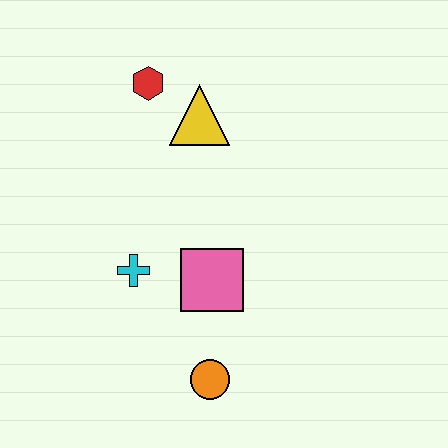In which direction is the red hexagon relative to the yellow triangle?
The red hexagon is to the left of the yellow triangle.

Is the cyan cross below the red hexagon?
Yes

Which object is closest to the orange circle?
The pink square is closest to the orange circle.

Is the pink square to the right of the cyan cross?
Yes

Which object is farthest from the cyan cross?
The red hexagon is farthest from the cyan cross.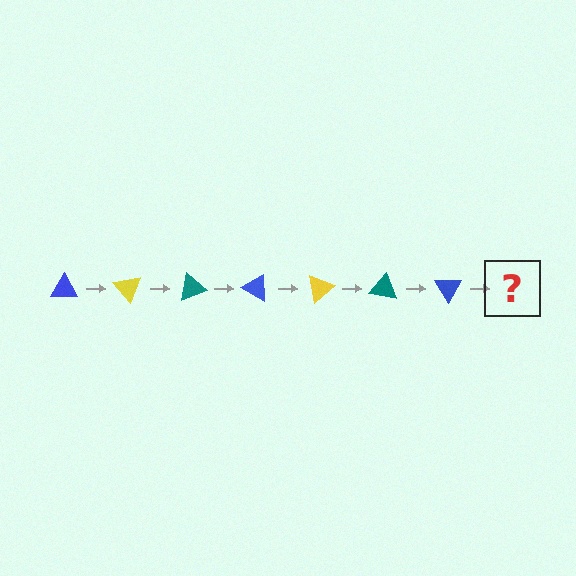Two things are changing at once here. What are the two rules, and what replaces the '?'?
The two rules are that it rotates 50 degrees each step and the color cycles through blue, yellow, and teal. The '?' should be a yellow triangle, rotated 350 degrees from the start.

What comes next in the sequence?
The next element should be a yellow triangle, rotated 350 degrees from the start.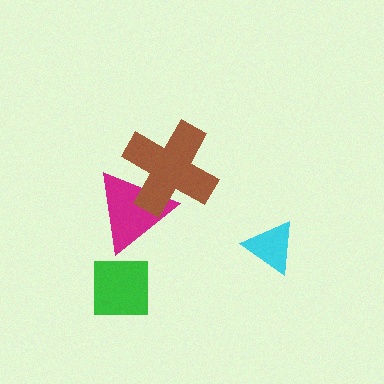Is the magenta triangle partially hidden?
Yes, it is partially covered by another shape.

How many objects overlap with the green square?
0 objects overlap with the green square.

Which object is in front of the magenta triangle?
The brown cross is in front of the magenta triangle.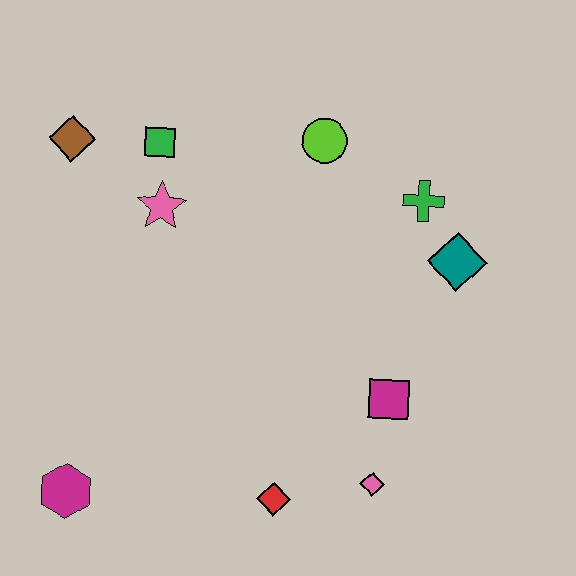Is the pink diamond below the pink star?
Yes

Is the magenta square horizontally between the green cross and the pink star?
Yes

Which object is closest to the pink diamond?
The magenta square is closest to the pink diamond.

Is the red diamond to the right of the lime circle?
No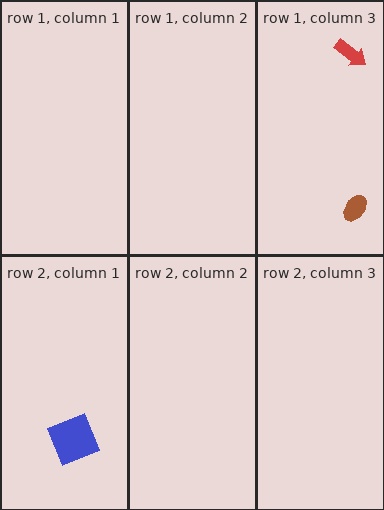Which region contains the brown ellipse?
The row 1, column 3 region.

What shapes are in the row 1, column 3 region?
The red arrow, the brown ellipse.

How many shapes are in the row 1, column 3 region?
2.